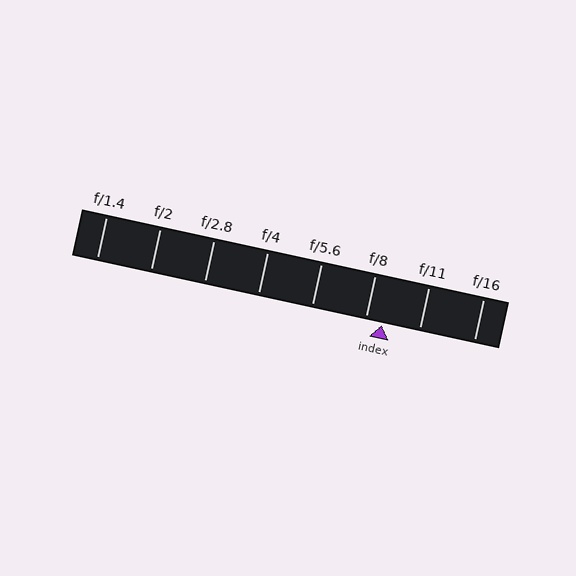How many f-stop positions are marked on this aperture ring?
There are 8 f-stop positions marked.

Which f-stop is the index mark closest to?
The index mark is closest to f/8.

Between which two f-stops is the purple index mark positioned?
The index mark is between f/8 and f/11.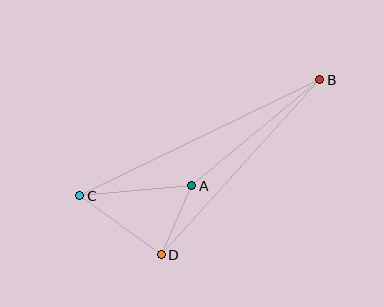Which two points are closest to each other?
Points A and D are closest to each other.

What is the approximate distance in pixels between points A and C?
The distance between A and C is approximately 112 pixels.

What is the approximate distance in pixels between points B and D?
The distance between B and D is approximately 236 pixels.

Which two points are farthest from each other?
Points B and C are farthest from each other.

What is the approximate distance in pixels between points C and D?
The distance between C and D is approximately 101 pixels.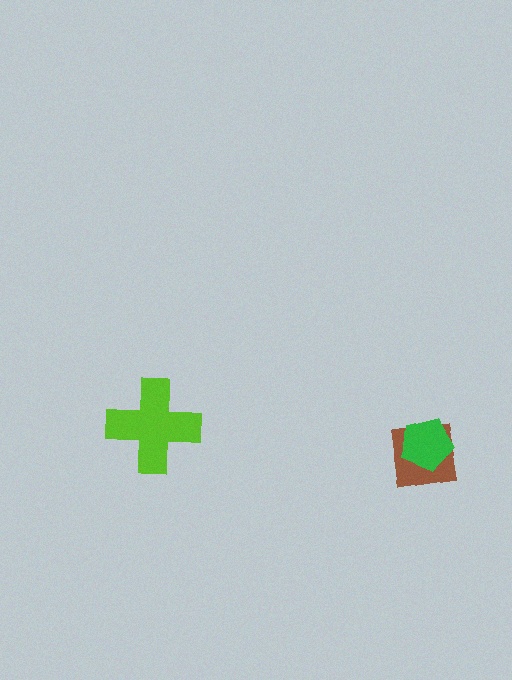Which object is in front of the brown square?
The green pentagon is in front of the brown square.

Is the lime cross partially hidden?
No, no other shape covers it.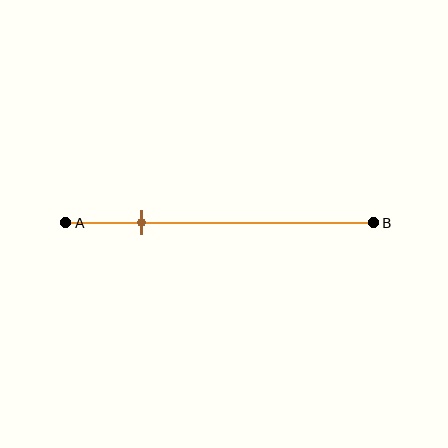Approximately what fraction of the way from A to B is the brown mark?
The brown mark is approximately 25% of the way from A to B.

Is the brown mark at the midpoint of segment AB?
No, the mark is at about 25% from A, not at the 50% midpoint.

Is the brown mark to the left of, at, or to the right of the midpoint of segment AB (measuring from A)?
The brown mark is to the left of the midpoint of segment AB.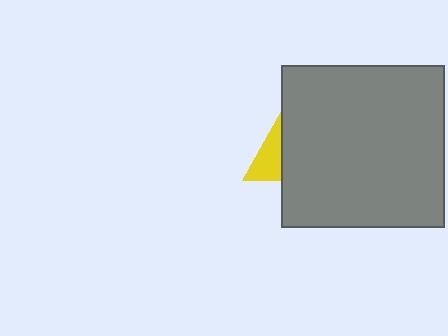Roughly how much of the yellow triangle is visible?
A small part of it is visible (roughly 32%).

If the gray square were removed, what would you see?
You would see the complete yellow triangle.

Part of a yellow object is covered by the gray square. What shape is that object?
It is a triangle.